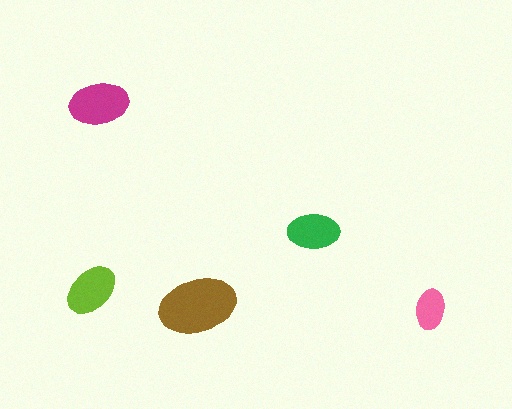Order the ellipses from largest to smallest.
the brown one, the magenta one, the lime one, the green one, the pink one.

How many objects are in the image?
There are 5 objects in the image.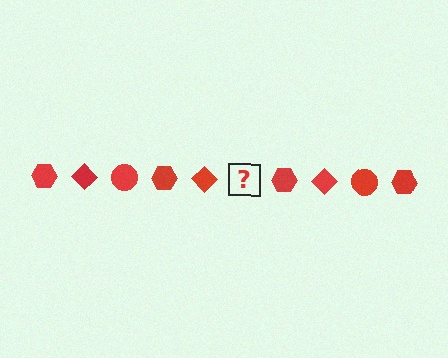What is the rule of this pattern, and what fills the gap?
The rule is that the pattern cycles through hexagon, diamond, circle shapes in red. The gap should be filled with a red circle.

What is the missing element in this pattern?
The missing element is a red circle.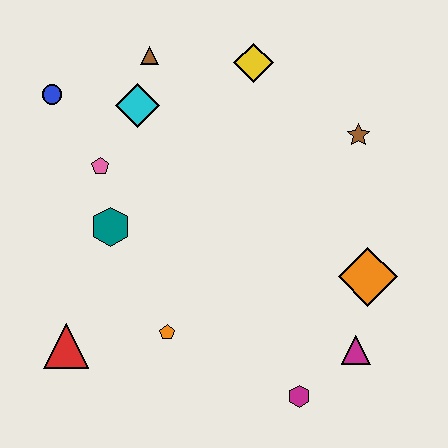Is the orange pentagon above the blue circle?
No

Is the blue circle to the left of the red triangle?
Yes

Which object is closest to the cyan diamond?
The brown triangle is closest to the cyan diamond.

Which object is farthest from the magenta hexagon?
The blue circle is farthest from the magenta hexagon.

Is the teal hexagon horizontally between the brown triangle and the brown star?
No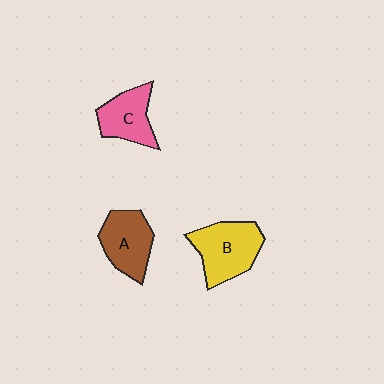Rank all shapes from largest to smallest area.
From largest to smallest: B (yellow), A (brown), C (pink).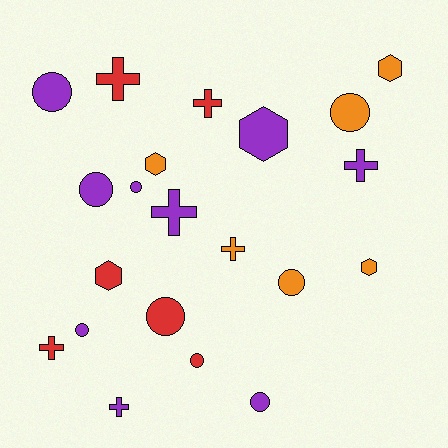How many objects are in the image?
There are 21 objects.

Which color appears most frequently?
Purple, with 9 objects.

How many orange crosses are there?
There is 1 orange cross.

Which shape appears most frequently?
Circle, with 9 objects.